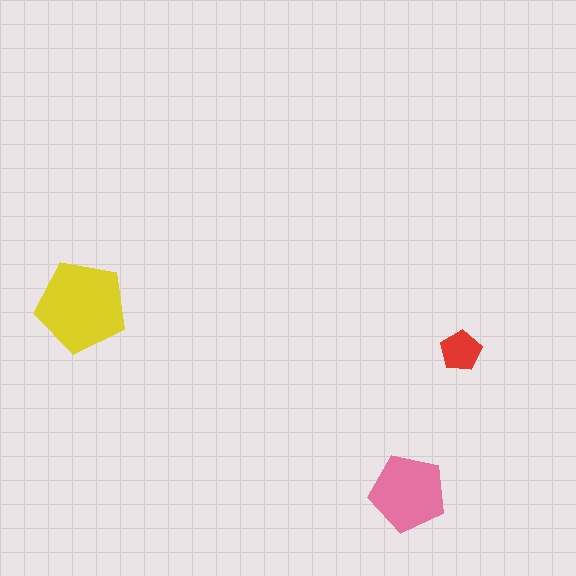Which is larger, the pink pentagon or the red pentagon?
The pink one.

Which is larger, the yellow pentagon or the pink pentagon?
The yellow one.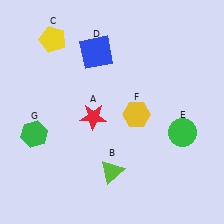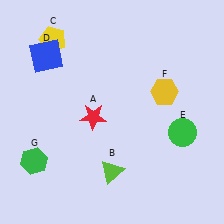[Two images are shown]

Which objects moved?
The objects that moved are: the blue square (D), the yellow hexagon (F), the green hexagon (G).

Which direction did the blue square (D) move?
The blue square (D) moved left.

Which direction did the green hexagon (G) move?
The green hexagon (G) moved down.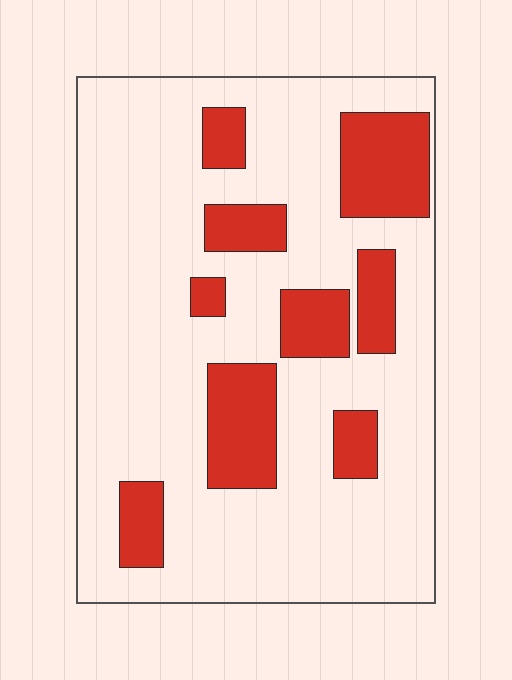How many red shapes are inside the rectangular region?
9.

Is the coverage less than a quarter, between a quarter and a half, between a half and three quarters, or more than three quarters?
Less than a quarter.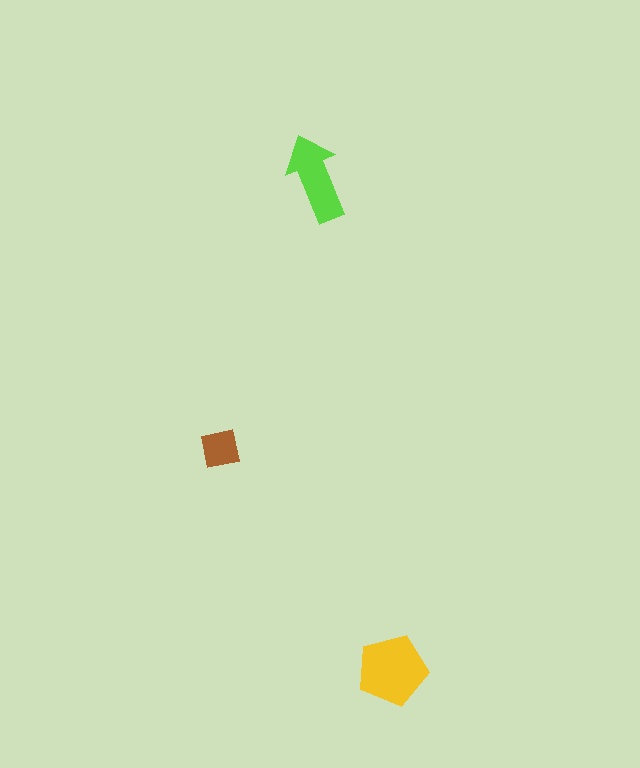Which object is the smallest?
The brown square.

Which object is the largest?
The yellow pentagon.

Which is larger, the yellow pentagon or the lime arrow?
The yellow pentagon.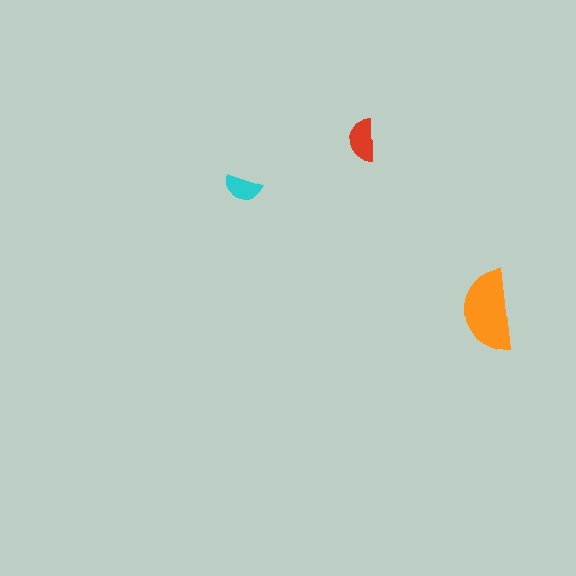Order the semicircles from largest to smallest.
the orange one, the red one, the cyan one.